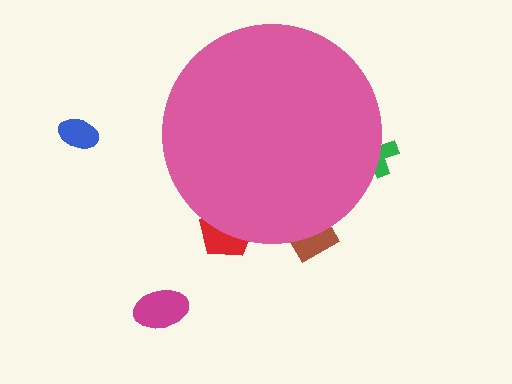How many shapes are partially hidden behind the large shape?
3 shapes are partially hidden.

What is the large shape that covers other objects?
A pink circle.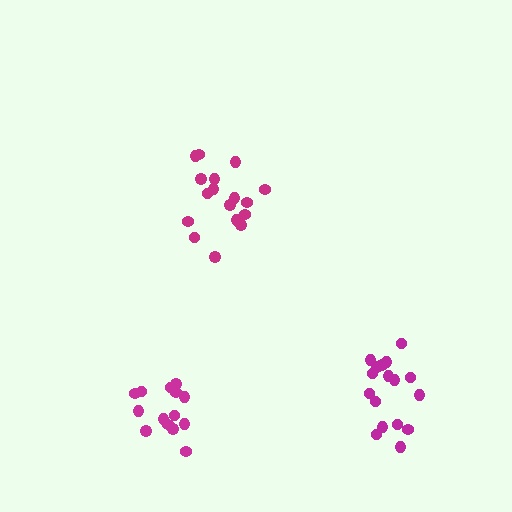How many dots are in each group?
Group 1: 17 dots, Group 2: 17 dots, Group 3: 14 dots (48 total).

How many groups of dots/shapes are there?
There are 3 groups.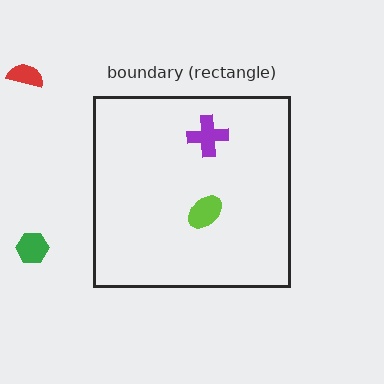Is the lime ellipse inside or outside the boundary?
Inside.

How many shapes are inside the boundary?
2 inside, 2 outside.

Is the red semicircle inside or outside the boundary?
Outside.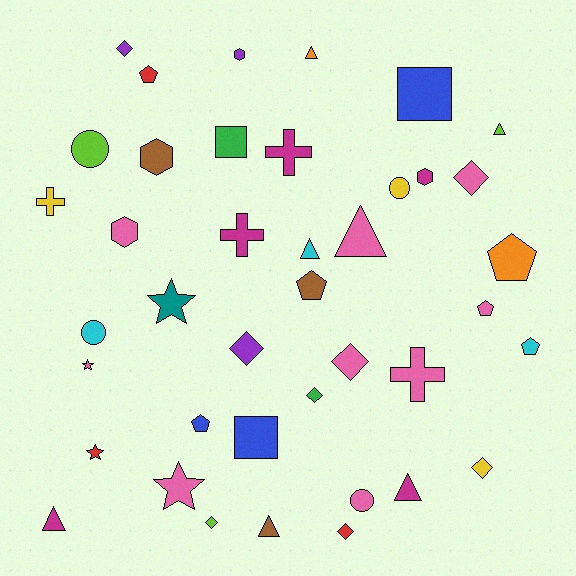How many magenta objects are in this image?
There are 5 magenta objects.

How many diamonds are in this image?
There are 8 diamonds.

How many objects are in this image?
There are 40 objects.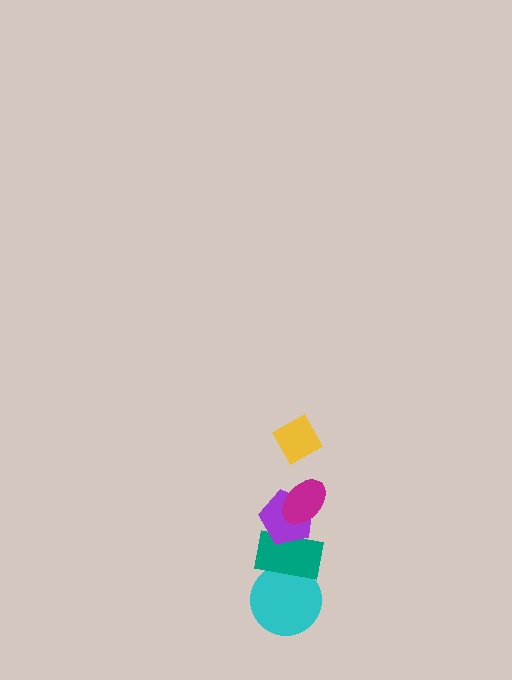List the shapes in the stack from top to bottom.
From top to bottom: the yellow diamond, the magenta ellipse, the purple pentagon, the teal rectangle, the cyan circle.